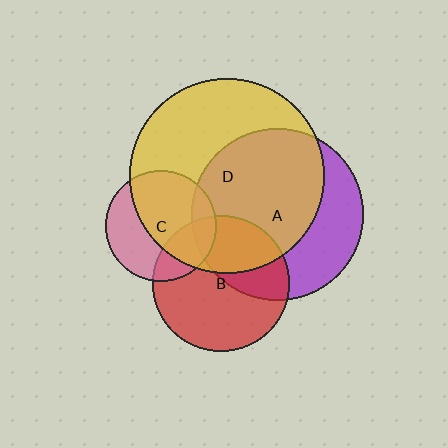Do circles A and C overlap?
Yes.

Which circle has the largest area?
Circle D (yellow).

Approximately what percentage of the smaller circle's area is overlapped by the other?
Approximately 15%.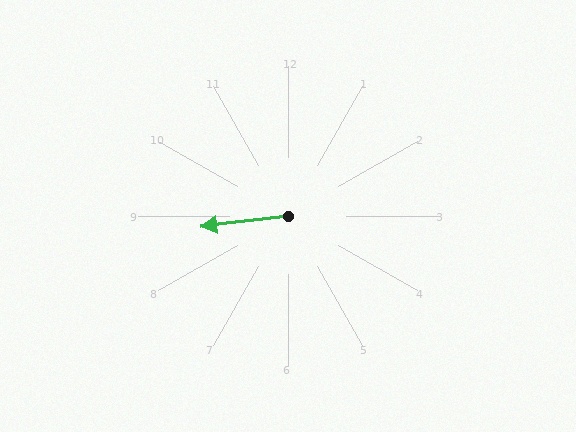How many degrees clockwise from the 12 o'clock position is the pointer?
Approximately 263 degrees.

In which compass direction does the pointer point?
West.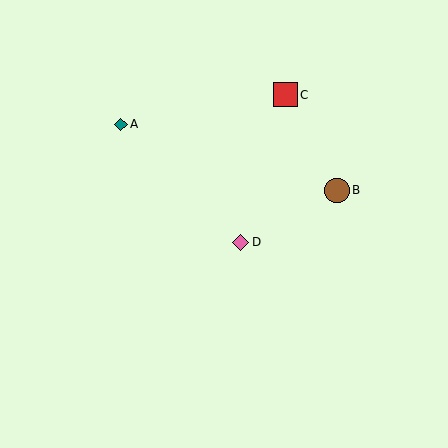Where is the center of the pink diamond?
The center of the pink diamond is at (241, 242).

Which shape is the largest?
The brown circle (labeled B) is the largest.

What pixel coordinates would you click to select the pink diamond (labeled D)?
Click at (241, 242) to select the pink diamond D.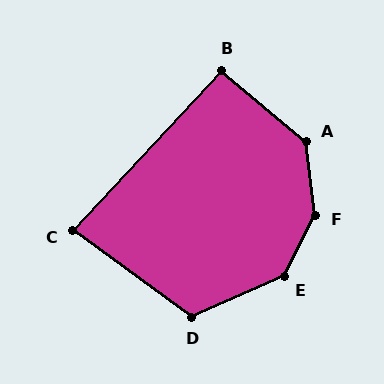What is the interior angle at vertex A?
Approximately 136 degrees (obtuse).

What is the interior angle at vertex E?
Approximately 140 degrees (obtuse).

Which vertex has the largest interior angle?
F, at approximately 147 degrees.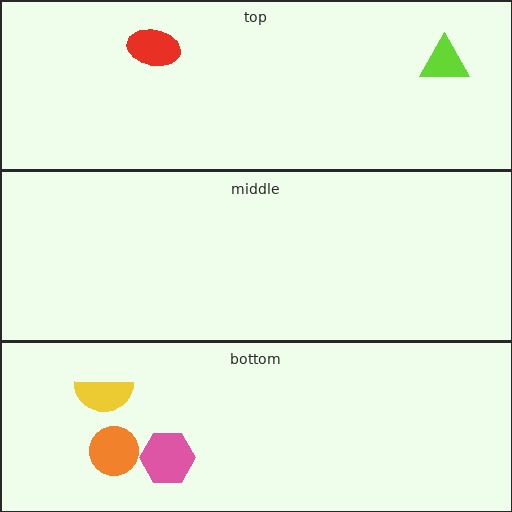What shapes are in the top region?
The lime triangle, the red ellipse.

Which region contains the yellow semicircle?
The bottom region.